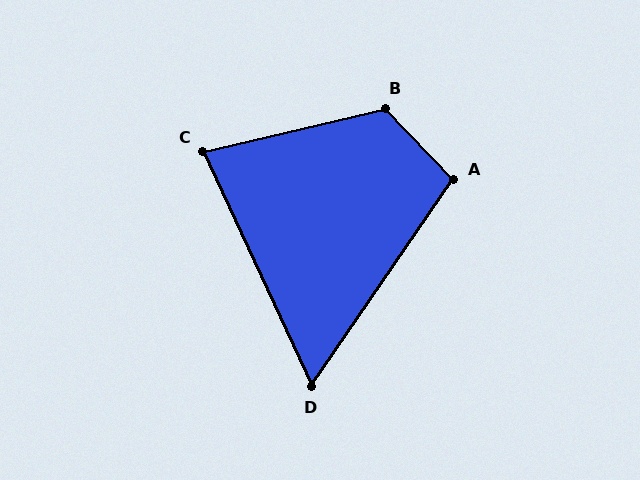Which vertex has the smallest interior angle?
D, at approximately 59 degrees.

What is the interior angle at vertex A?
Approximately 102 degrees (obtuse).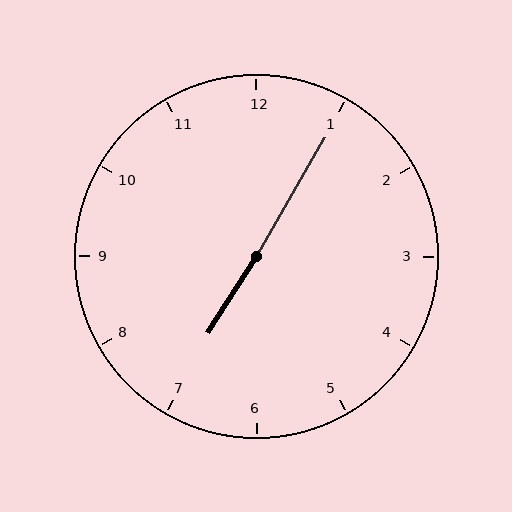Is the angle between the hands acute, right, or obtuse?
It is obtuse.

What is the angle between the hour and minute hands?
Approximately 178 degrees.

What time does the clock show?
7:05.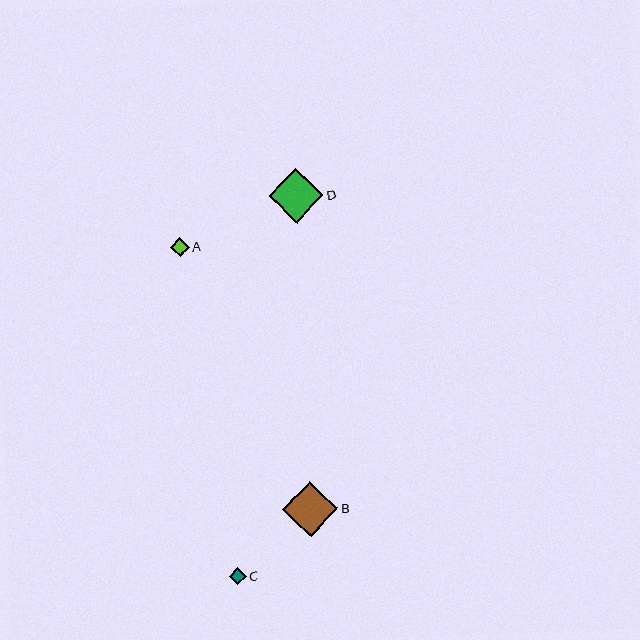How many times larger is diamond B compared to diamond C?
Diamond B is approximately 3.3 times the size of diamond C.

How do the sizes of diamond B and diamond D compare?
Diamond B and diamond D are approximately the same size.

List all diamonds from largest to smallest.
From largest to smallest: B, D, A, C.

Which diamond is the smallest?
Diamond C is the smallest with a size of approximately 17 pixels.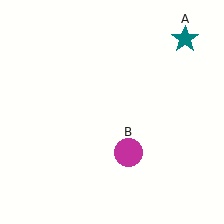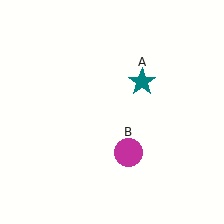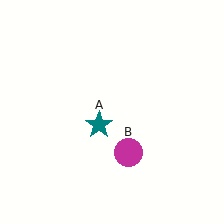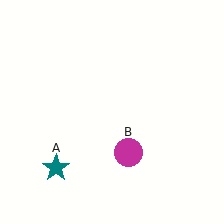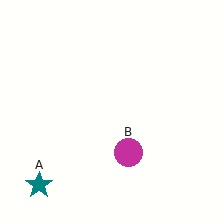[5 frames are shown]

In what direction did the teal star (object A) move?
The teal star (object A) moved down and to the left.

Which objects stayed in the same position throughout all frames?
Magenta circle (object B) remained stationary.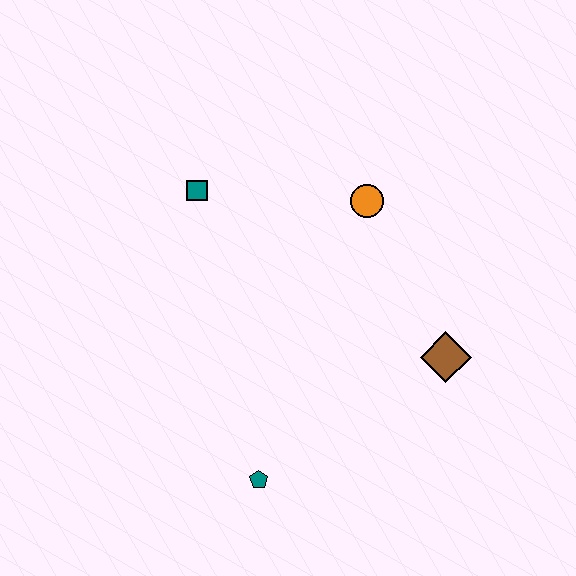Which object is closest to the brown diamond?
The orange circle is closest to the brown diamond.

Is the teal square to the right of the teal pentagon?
No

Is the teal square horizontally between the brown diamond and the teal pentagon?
No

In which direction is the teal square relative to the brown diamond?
The teal square is to the left of the brown diamond.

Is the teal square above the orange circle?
Yes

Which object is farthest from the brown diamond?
The teal square is farthest from the brown diamond.